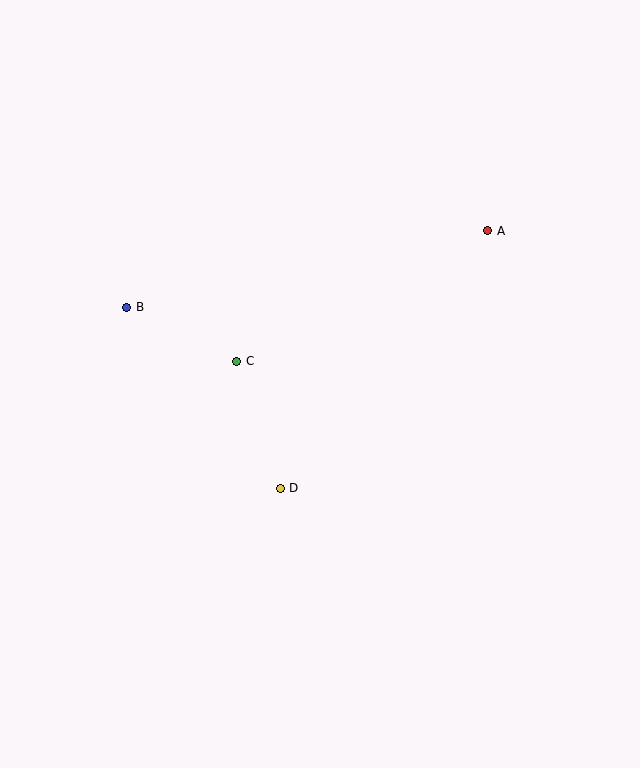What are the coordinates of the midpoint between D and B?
The midpoint between D and B is at (203, 398).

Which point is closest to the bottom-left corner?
Point D is closest to the bottom-left corner.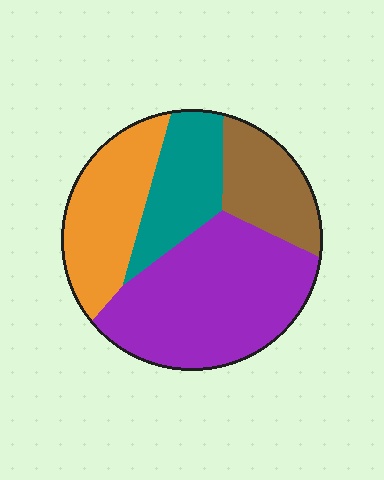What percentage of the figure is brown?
Brown takes up about one sixth (1/6) of the figure.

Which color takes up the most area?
Purple, at roughly 45%.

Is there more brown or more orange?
Orange.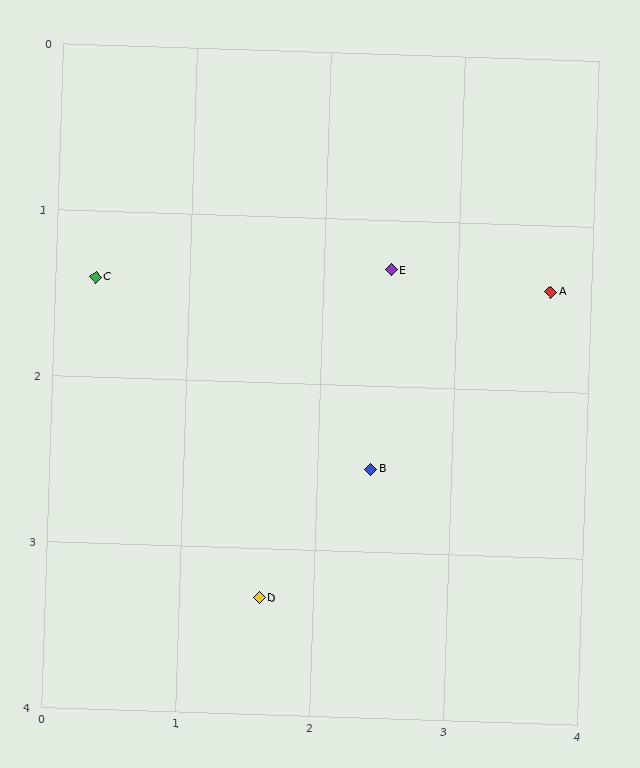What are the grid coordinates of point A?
Point A is at approximately (3.7, 1.4).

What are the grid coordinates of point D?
Point D is at approximately (1.6, 3.3).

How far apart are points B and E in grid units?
Points B and E are about 1.2 grid units apart.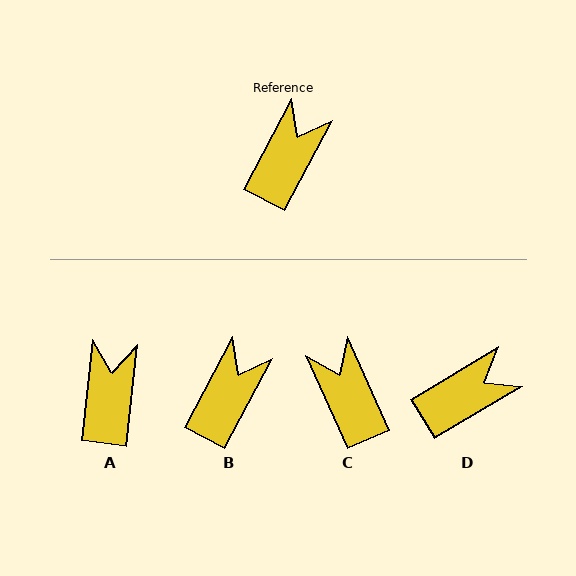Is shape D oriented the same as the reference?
No, it is off by about 31 degrees.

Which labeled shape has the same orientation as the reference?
B.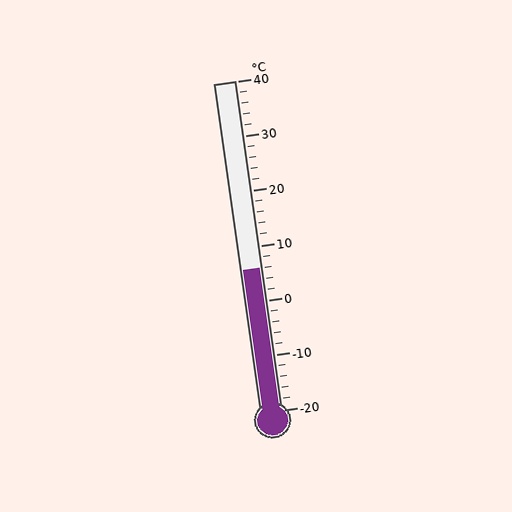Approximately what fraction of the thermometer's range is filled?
The thermometer is filled to approximately 45% of its range.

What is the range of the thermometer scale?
The thermometer scale ranges from -20°C to 40°C.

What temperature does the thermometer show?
The thermometer shows approximately 6°C.